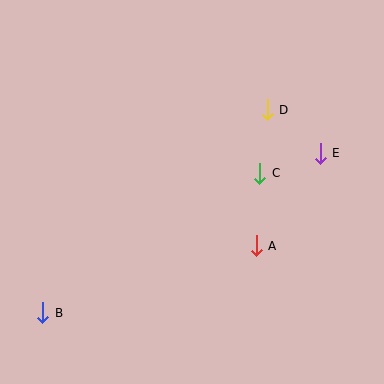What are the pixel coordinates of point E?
Point E is at (320, 153).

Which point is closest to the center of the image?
Point C at (260, 173) is closest to the center.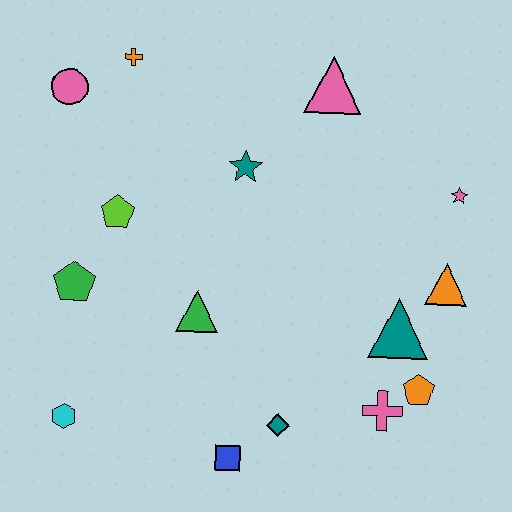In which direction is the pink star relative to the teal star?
The pink star is to the right of the teal star.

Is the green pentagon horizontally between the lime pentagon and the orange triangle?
No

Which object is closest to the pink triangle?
The teal star is closest to the pink triangle.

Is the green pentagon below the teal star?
Yes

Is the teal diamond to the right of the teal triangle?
No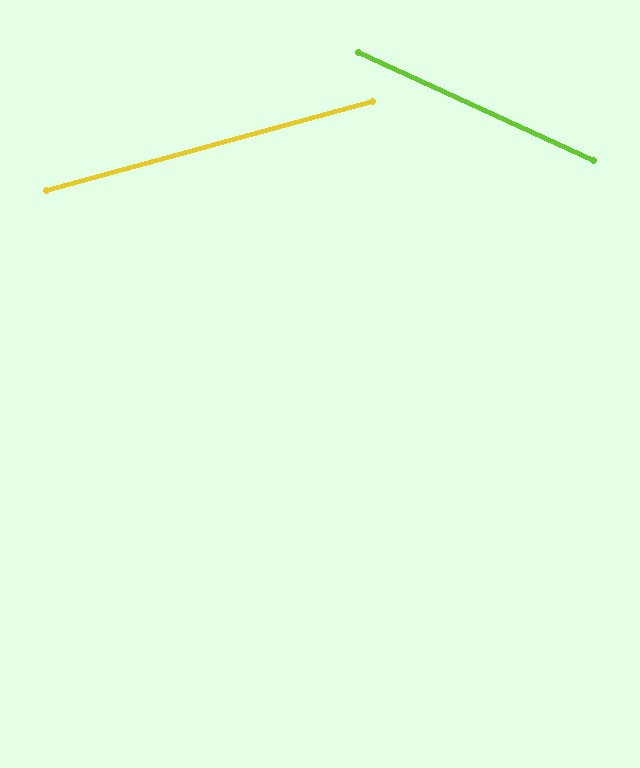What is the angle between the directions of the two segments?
Approximately 40 degrees.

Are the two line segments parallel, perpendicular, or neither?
Neither parallel nor perpendicular — they differ by about 40°.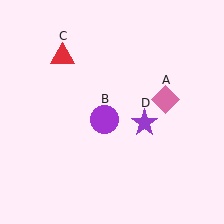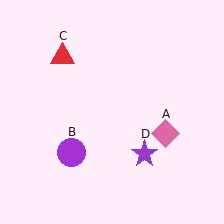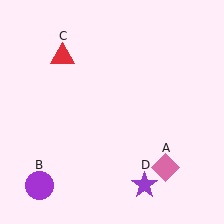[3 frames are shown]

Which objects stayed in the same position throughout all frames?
Red triangle (object C) remained stationary.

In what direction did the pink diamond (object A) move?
The pink diamond (object A) moved down.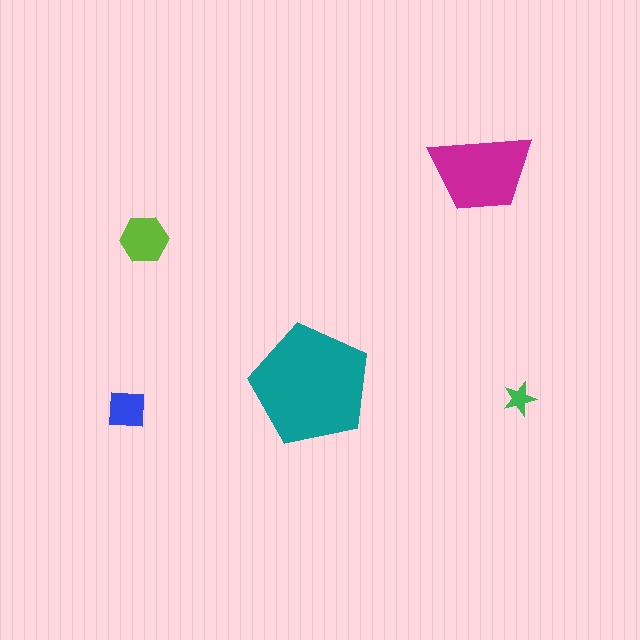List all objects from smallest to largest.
The green star, the blue square, the lime hexagon, the magenta trapezoid, the teal pentagon.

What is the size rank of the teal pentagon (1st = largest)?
1st.